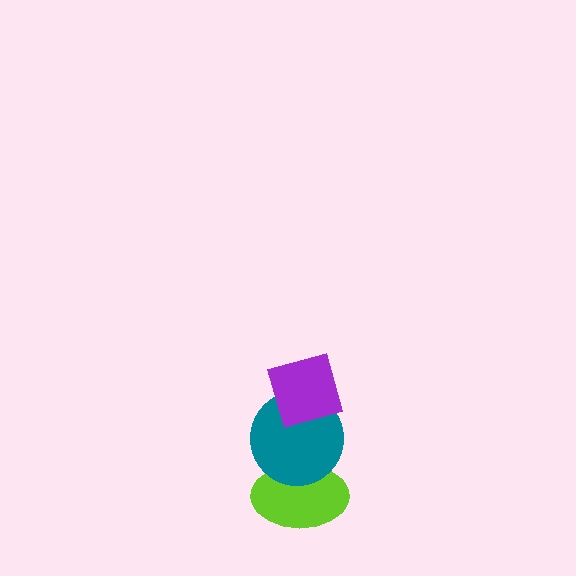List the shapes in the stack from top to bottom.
From top to bottom: the purple diamond, the teal circle, the lime ellipse.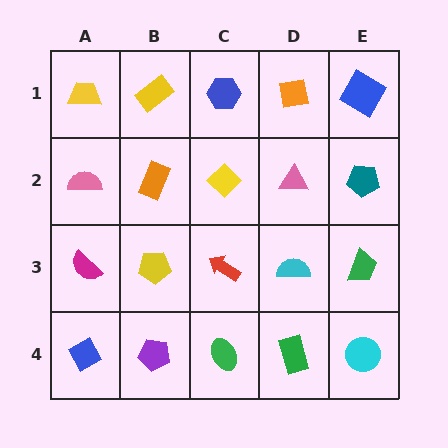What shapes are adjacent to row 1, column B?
An orange rectangle (row 2, column B), a yellow trapezoid (row 1, column A), a blue hexagon (row 1, column C).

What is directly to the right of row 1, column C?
An orange square.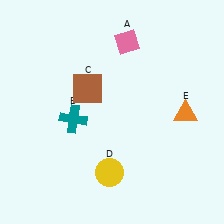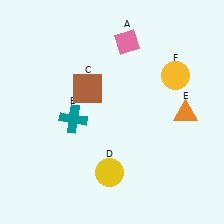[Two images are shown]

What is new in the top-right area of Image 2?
A yellow circle (F) was added in the top-right area of Image 2.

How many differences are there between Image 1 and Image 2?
There is 1 difference between the two images.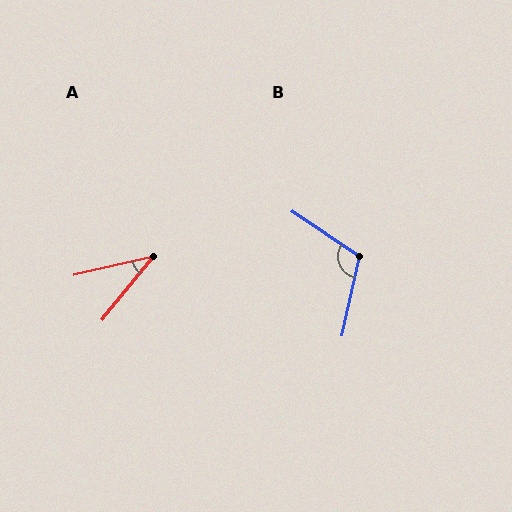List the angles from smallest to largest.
A (38°), B (111°).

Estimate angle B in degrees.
Approximately 111 degrees.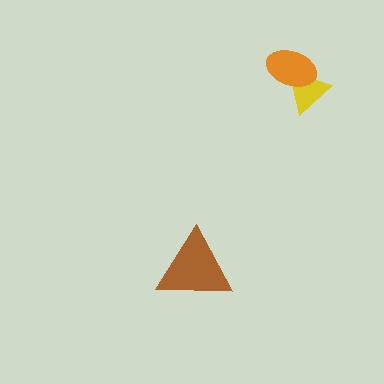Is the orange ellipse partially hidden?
No, no other shape covers it.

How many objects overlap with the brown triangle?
0 objects overlap with the brown triangle.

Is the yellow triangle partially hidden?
Yes, it is partially covered by another shape.